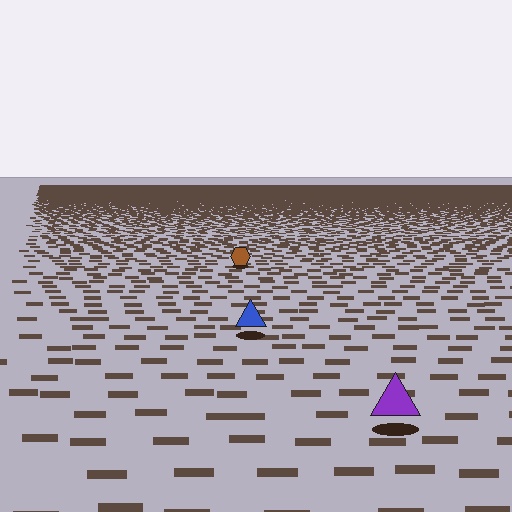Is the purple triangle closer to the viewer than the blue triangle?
Yes. The purple triangle is closer — you can tell from the texture gradient: the ground texture is coarser near it.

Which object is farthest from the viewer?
The brown hexagon is farthest from the viewer. It appears smaller and the ground texture around it is denser.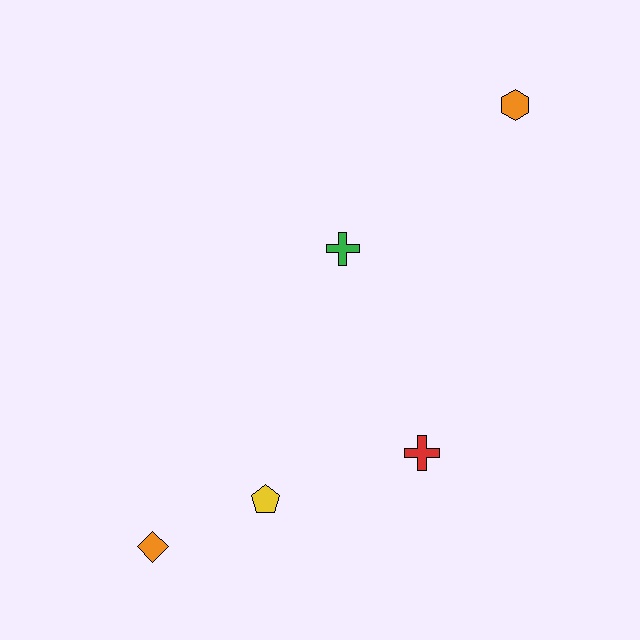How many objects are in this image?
There are 5 objects.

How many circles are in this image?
There are no circles.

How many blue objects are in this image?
There are no blue objects.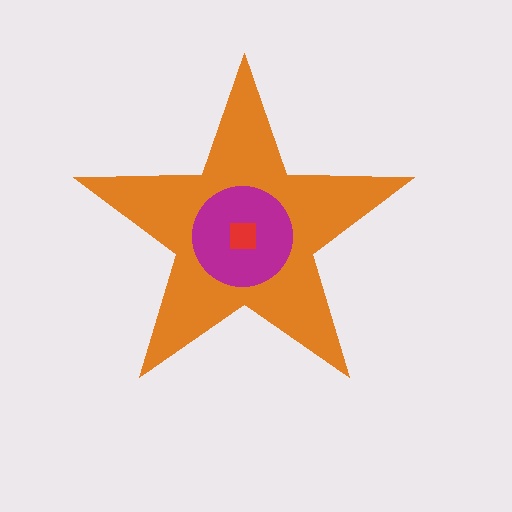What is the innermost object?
The red square.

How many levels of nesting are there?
3.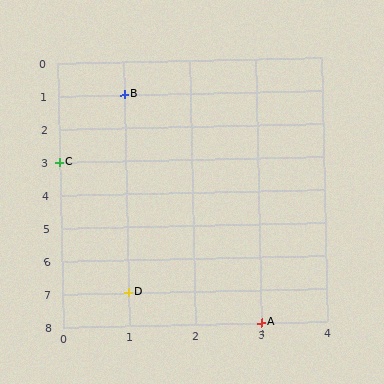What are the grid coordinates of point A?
Point A is at grid coordinates (3, 8).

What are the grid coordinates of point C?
Point C is at grid coordinates (0, 3).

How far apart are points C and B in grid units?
Points C and B are 1 column and 2 rows apart (about 2.2 grid units diagonally).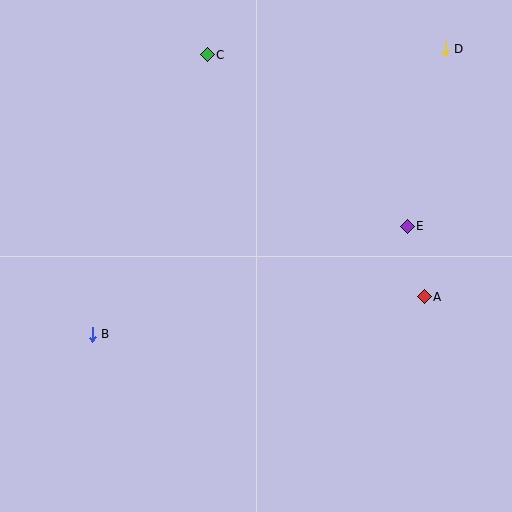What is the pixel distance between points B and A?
The distance between B and A is 334 pixels.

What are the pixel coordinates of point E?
Point E is at (407, 226).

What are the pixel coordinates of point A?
Point A is at (424, 297).